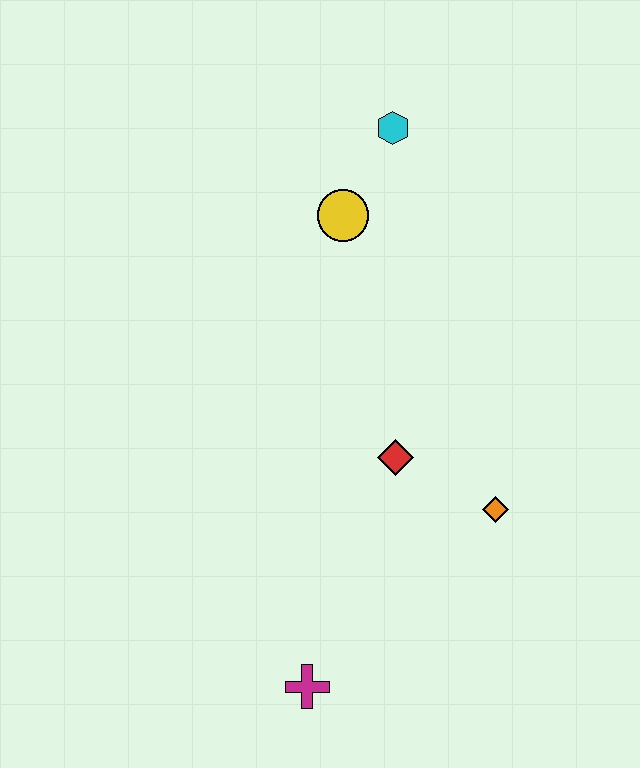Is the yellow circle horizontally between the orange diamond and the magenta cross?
Yes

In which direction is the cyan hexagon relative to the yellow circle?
The cyan hexagon is above the yellow circle.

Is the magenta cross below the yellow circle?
Yes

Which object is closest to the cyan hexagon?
The yellow circle is closest to the cyan hexagon.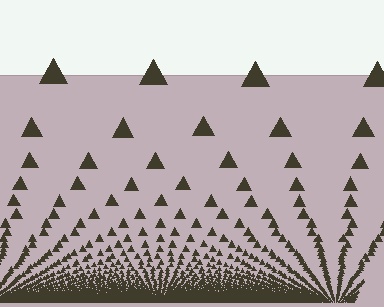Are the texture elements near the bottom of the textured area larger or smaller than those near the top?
Smaller. The gradient is inverted — elements near the bottom are smaller and denser.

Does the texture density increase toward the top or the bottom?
Density increases toward the bottom.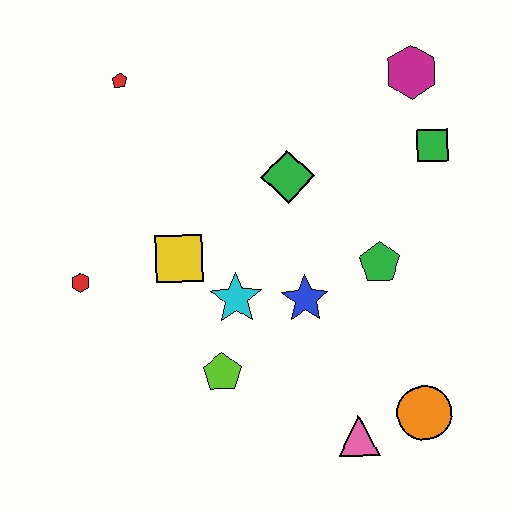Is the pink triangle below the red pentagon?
Yes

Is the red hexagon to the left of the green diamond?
Yes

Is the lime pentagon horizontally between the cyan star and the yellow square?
Yes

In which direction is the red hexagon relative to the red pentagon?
The red hexagon is below the red pentagon.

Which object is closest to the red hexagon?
The yellow square is closest to the red hexagon.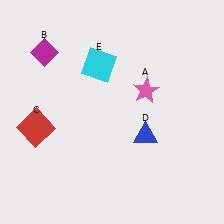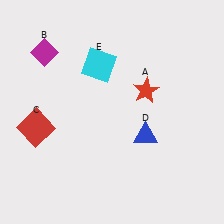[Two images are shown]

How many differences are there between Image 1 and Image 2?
There is 1 difference between the two images.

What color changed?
The star (A) changed from pink in Image 1 to red in Image 2.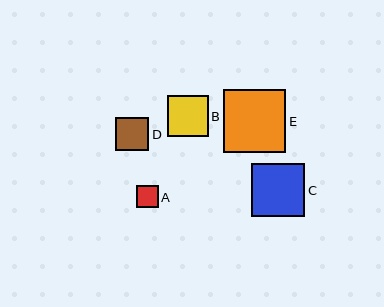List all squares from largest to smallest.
From largest to smallest: E, C, B, D, A.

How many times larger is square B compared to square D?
Square B is approximately 1.2 times the size of square D.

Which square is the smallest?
Square A is the smallest with a size of approximately 22 pixels.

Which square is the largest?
Square E is the largest with a size of approximately 62 pixels.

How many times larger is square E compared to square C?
Square E is approximately 1.2 times the size of square C.